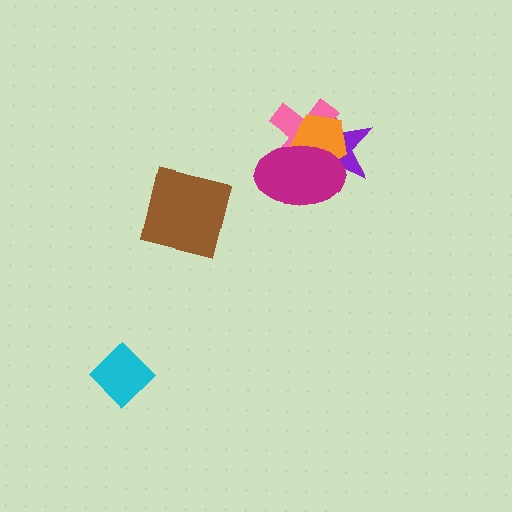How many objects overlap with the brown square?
0 objects overlap with the brown square.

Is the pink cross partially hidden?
Yes, it is partially covered by another shape.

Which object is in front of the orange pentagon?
The magenta ellipse is in front of the orange pentagon.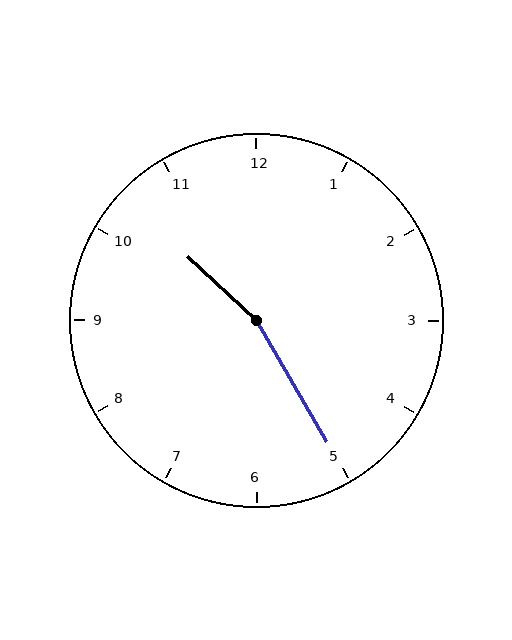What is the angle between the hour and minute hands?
Approximately 162 degrees.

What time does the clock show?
10:25.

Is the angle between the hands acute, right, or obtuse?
It is obtuse.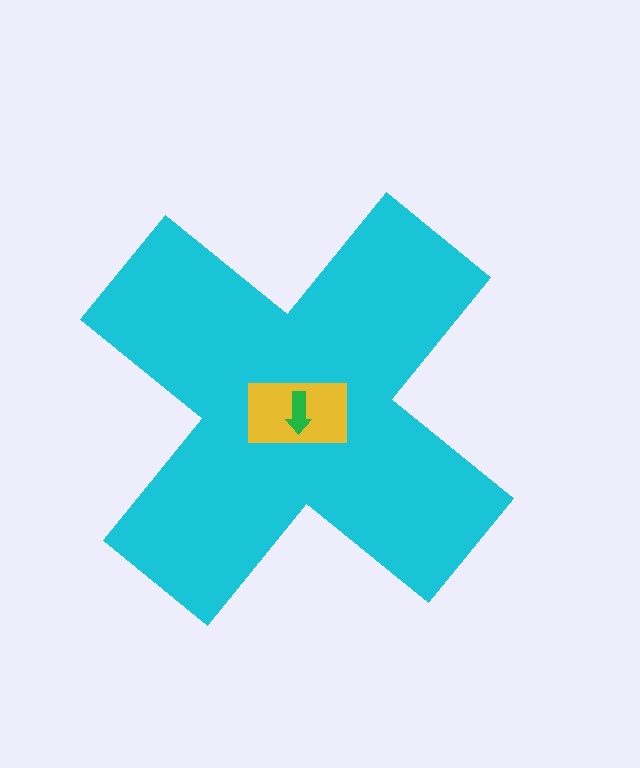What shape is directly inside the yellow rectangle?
The green arrow.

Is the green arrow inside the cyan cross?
Yes.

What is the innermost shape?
The green arrow.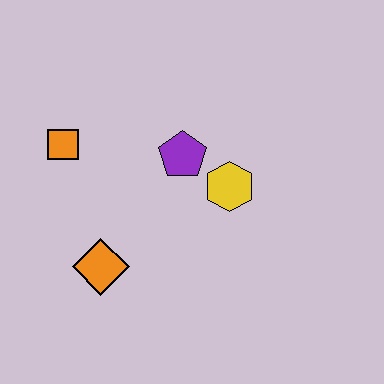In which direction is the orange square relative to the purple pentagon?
The orange square is to the left of the purple pentagon.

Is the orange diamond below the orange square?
Yes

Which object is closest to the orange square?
The purple pentagon is closest to the orange square.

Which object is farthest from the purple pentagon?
The orange diamond is farthest from the purple pentagon.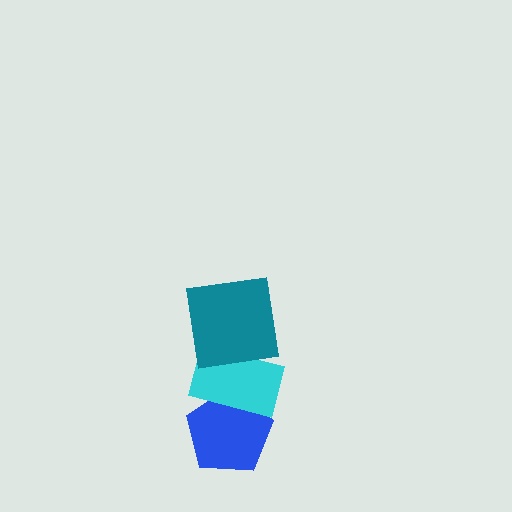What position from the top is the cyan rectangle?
The cyan rectangle is 2nd from the top.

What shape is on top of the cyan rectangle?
The teal square is on top of the cyan rectangle.